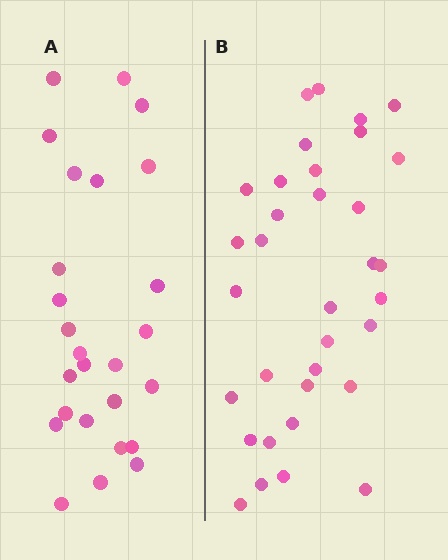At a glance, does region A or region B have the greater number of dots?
Region B (the right region) has more dots.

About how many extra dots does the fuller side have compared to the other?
Region B has roughly 8 or so more dots than region A.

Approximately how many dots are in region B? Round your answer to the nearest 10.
About 30 dots. (The exact count is 34, which rounds to 30.)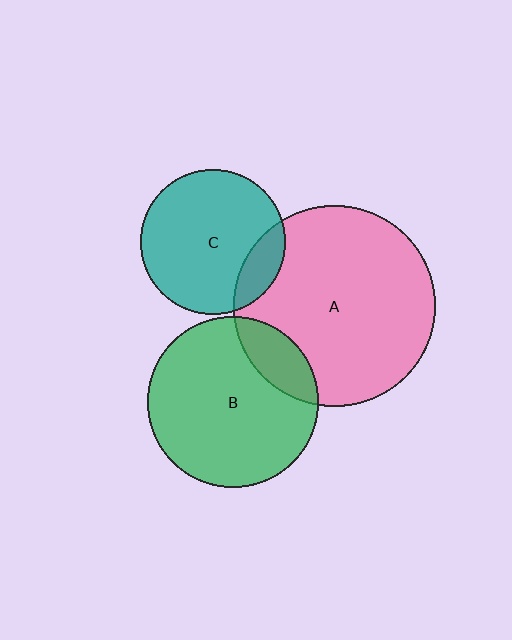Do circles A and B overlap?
Yes.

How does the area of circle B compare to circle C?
Approximately 1.4 times.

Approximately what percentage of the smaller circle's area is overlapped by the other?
Approximately 15%.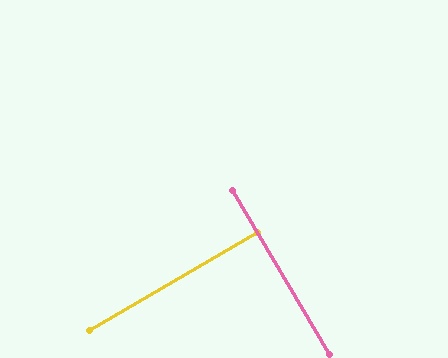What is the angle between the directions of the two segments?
Approximately 89 degrees.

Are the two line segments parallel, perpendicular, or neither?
Perpendicular — they meet at approximately 89°.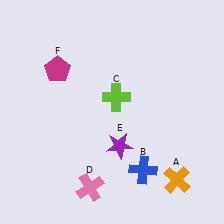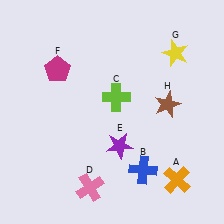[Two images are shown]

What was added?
A yellow star (G), a brown star (H) were added in Image 2.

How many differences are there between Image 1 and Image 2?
There are 2 differences between the two images.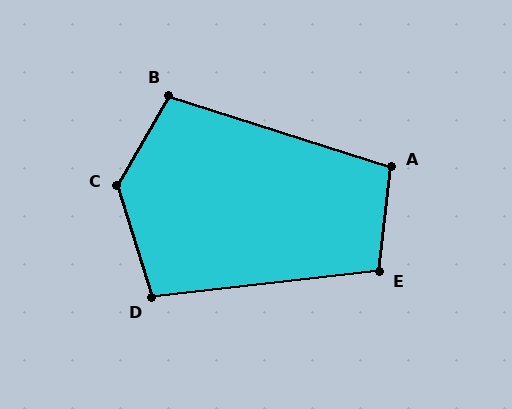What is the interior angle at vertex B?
Approximately 102 degrees (obtuse).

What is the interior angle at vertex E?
Approximately 103 degrees (obtuse).